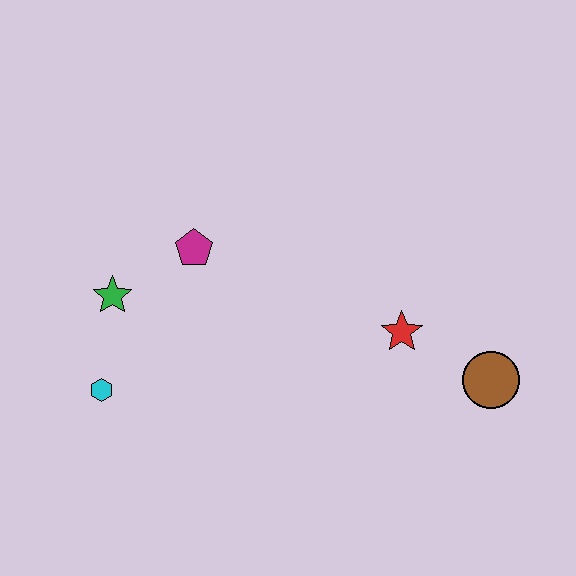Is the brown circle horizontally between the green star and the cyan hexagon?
No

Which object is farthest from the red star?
The cyan hexagon is farthest from the red star.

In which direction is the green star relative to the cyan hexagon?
The green star is above the cyan hexagon.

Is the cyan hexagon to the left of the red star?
Yes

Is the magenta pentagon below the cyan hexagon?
No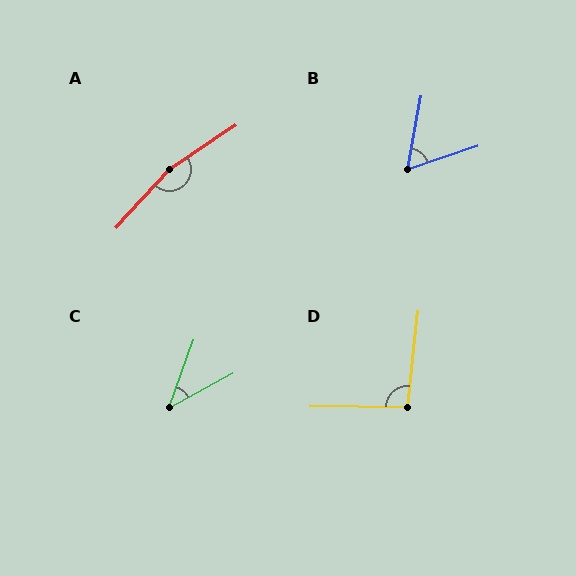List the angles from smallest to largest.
C (41°), B (61°), D (95°), A (166°).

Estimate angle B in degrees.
Approximately 61 degrees.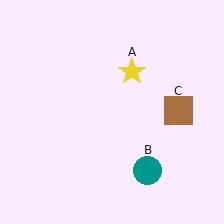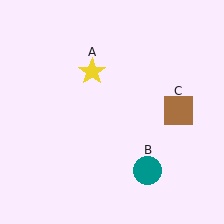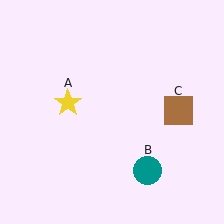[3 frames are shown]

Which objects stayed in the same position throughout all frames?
Teal circle (object B) and brown square (object C) remained stationary.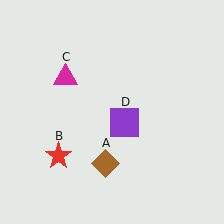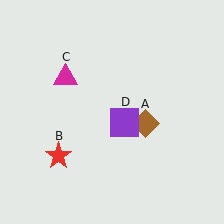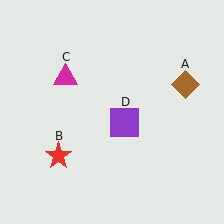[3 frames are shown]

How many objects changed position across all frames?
1 object changed position: brown diamond (object A).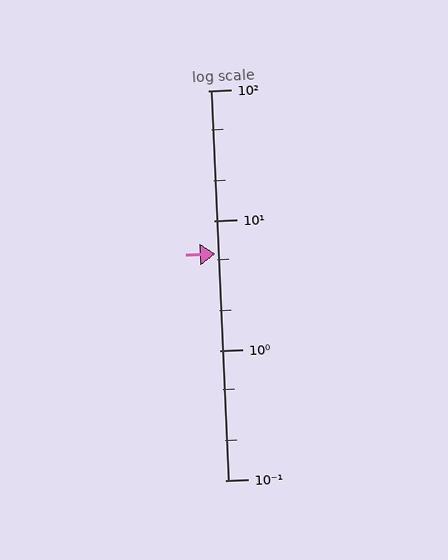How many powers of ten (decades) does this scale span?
The scale spans 3 decades, from 0.1 to 100.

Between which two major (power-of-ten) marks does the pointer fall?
The pointer is between 1 and 10.